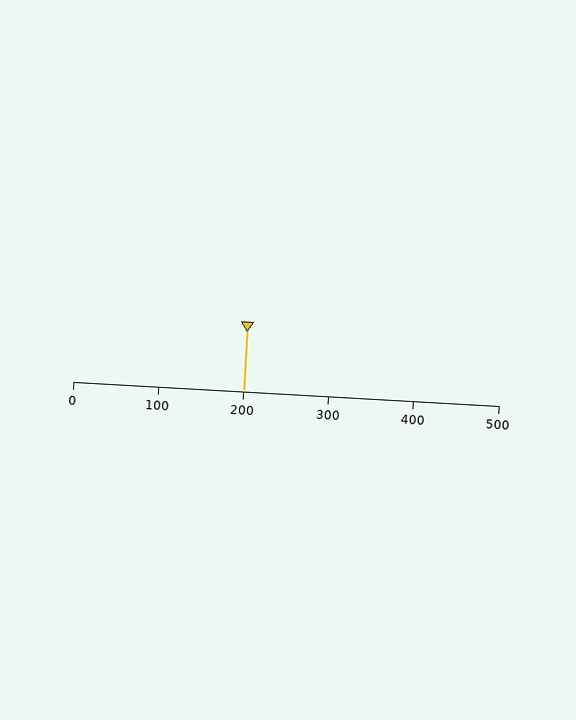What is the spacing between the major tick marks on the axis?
The major ticks are spaced 100 apart.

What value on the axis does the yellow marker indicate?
The marker indicates approximately 200.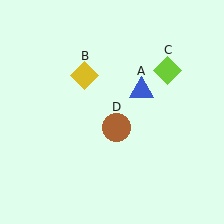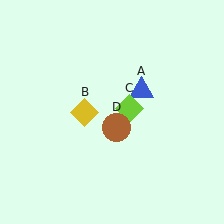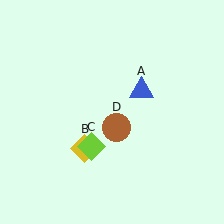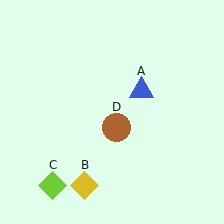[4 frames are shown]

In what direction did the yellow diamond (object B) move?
The yellow diamond (object B) moved down.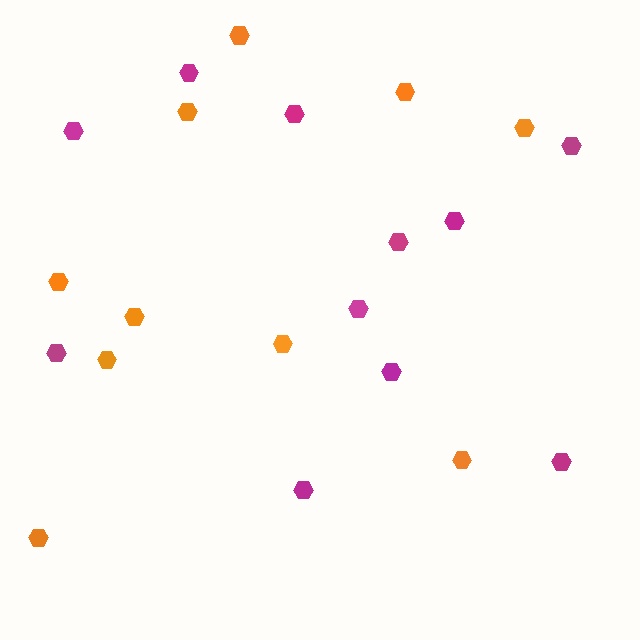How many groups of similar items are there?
There are 2 groups: one group of orange hexagons (10) and one group of magenta hexagons (11).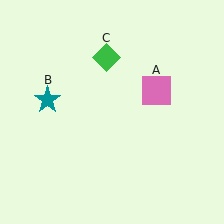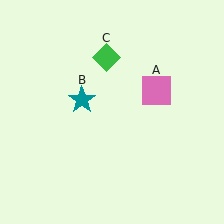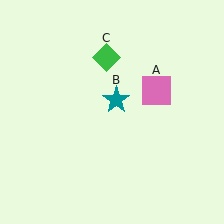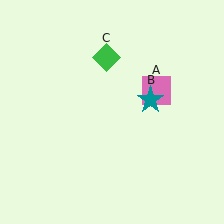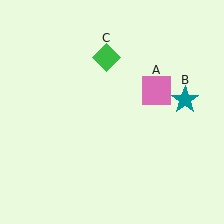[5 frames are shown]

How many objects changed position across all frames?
1 object changed position: teal star (object B).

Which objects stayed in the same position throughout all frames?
Pink square (object A) and green diamond (object C) remained stationary.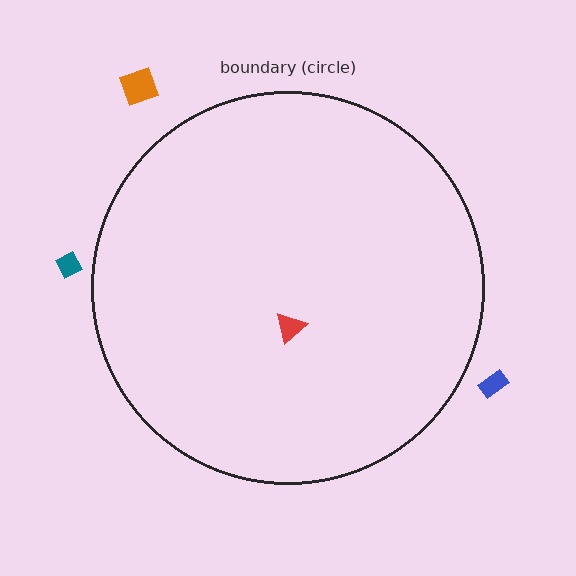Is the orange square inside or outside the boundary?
Outside.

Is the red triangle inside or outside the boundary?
Inside.